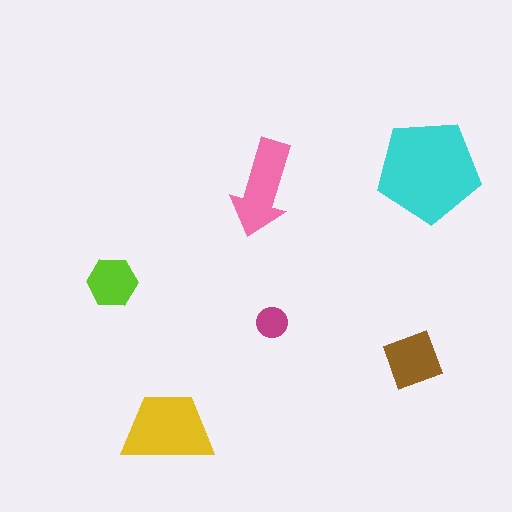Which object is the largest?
The cyan pentagon.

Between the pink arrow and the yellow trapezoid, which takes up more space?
The yellow trapezoid.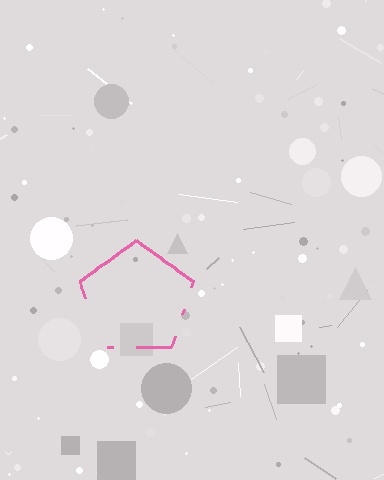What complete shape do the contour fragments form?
The contour fragments form a pentagon.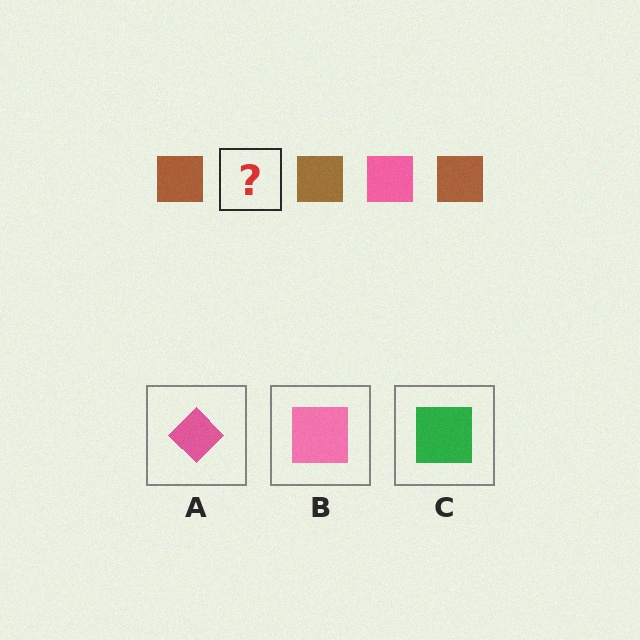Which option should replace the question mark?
Option B.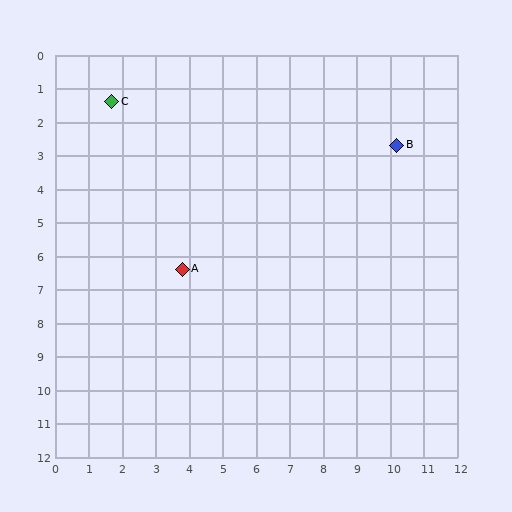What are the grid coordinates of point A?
Point A is at approximately (3.8, 6.4).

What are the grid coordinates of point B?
Point B is at approximately (10.2, 2.7).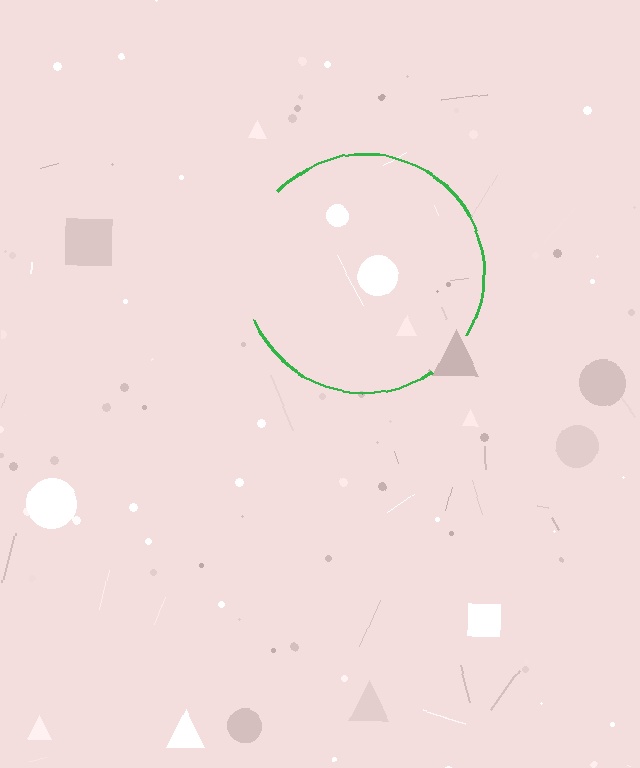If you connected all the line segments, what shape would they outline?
They would outline a circle.